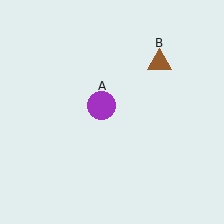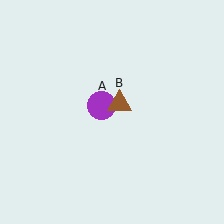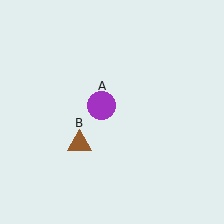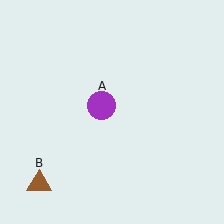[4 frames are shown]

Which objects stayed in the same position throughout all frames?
Purple circle (object A) remained stationary.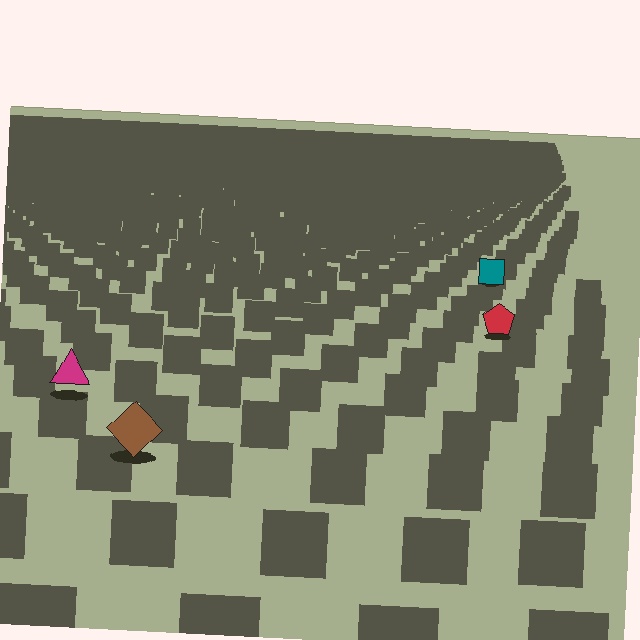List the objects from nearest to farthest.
From nearest to farthest: the brown diamond, the magenta triangle, the red pentagon, the teal square.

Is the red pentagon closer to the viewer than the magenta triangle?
No. The magenta triangle is closer — you can tell from the texture gradient: the ground texture is coarser near it.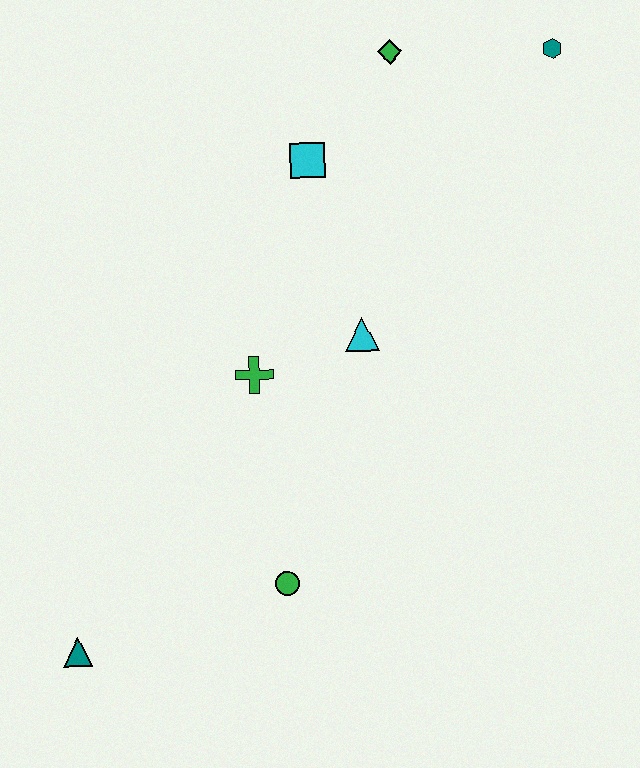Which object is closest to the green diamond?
The cyan square is closest to the green diamond.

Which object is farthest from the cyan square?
The teal triangle is farthest from the cyan square.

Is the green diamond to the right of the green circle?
Yes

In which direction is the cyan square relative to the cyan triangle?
The cyan square is above the cyan triangle.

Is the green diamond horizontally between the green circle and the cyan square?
No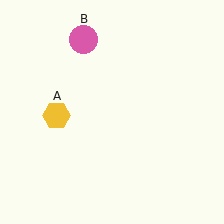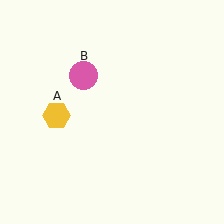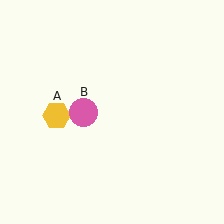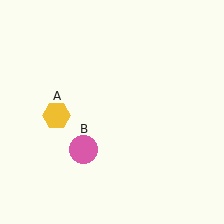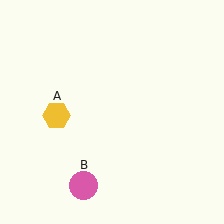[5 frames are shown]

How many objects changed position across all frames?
1 object changed position: pink circle (object B).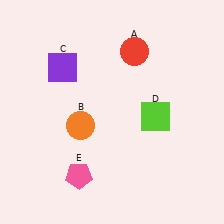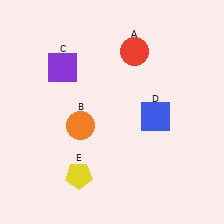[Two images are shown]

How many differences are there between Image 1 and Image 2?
There are 2 differences between the two images.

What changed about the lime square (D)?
In Image 1, D is lime. In Image 2, it changed to blue.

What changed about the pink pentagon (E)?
In Image 1, E is pink. In Image 2, it changed to yellow.